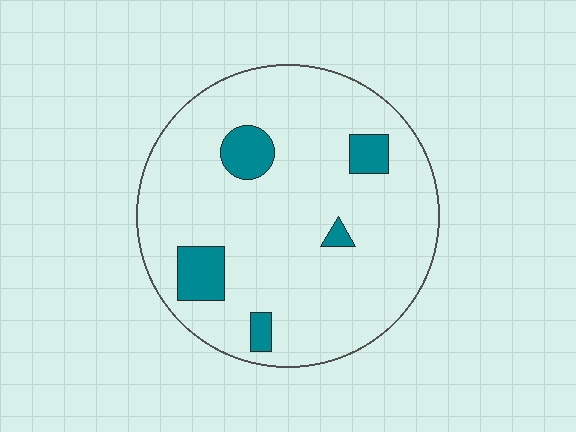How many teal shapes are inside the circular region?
5.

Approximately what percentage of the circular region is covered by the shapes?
Approximately 10%.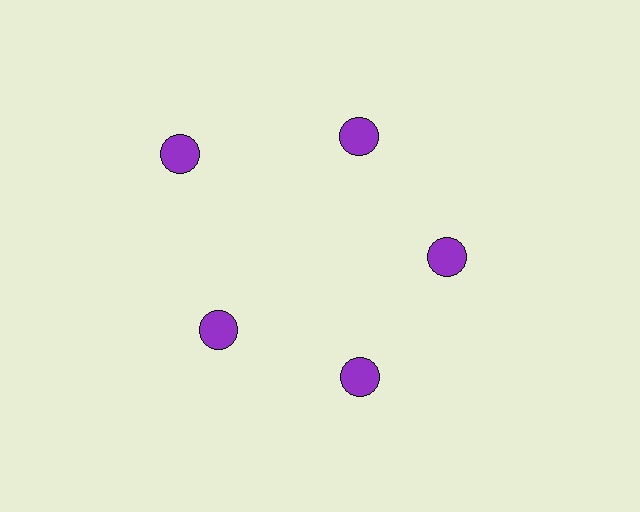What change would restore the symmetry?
The symmetry would be restored by moving it inward, back onto the ring so that all 5 circles sit at equal angles and equal distance from the center.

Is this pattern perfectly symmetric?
No. The 5 purple circles are arranged in a ring, but one element near the 10 o'clock position is pushed outward from the center, breaking the 5-fold rotational symmetry.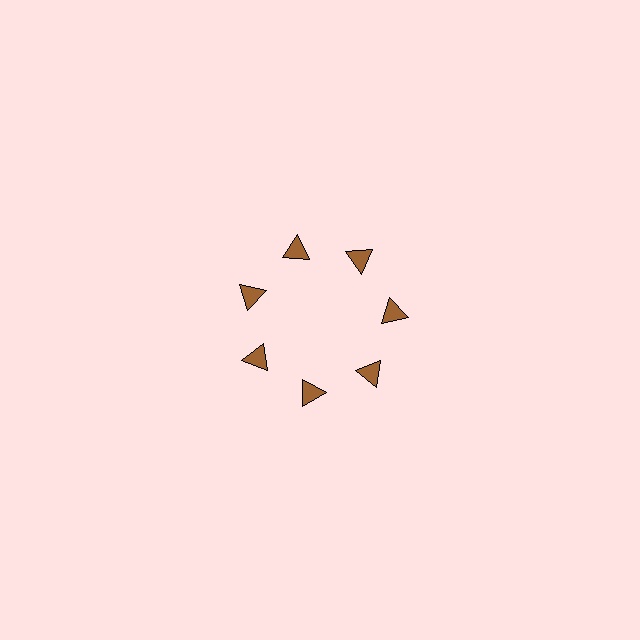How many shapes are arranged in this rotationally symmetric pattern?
There are 7 shapes, arranged in 7 groups of 1.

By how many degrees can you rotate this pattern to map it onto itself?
The pattern maps onto itself every 51 degrees of rotation.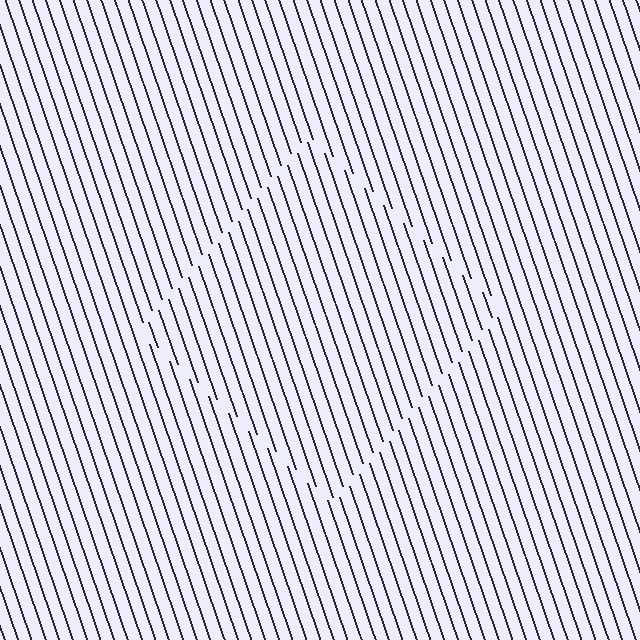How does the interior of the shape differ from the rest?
The interior of the shape contains the same grating, shifted by half a period — the contour is defined by the phase discontinuity where line-ends from the inner and outer gratings abut.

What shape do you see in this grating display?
An illusory square. The interior of the shape contains the same grating, shifted by half a period — the contour is defined by the phase discontinuity where line-ends from the inner and outer gratings abut.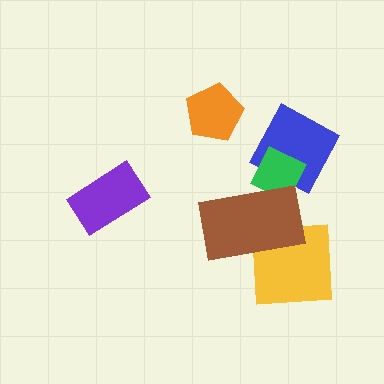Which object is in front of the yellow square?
The brown rectangle is in front of the yellow square.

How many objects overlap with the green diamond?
2 objects overlap with the green diamond.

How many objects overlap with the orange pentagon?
0 objects overlap with the orange pentagon.